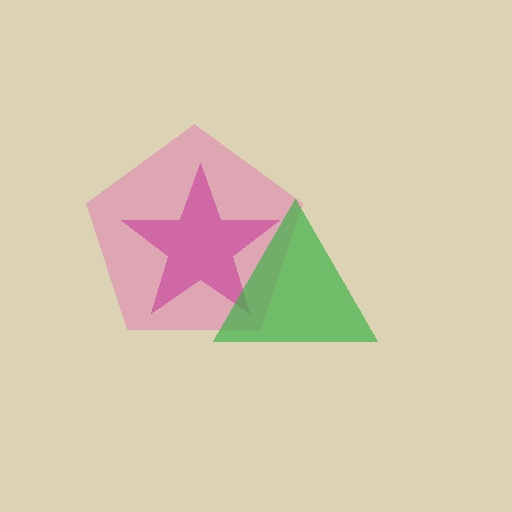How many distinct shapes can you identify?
There are 3 distinct shapes: a pink pentagon, a magenta star, a green triangle.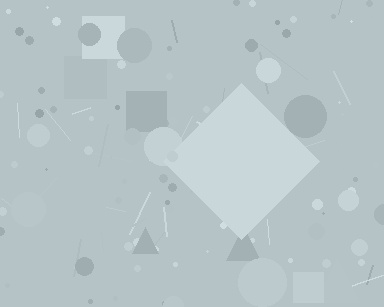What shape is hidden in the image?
A diamond is hidden in the image.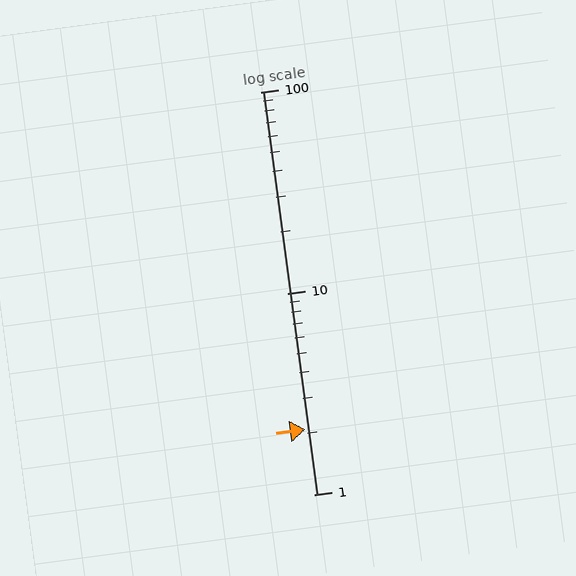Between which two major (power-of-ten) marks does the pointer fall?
The pointer is between 1 and 10.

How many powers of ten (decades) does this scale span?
The scale spans 2 decades, from 1 to 100.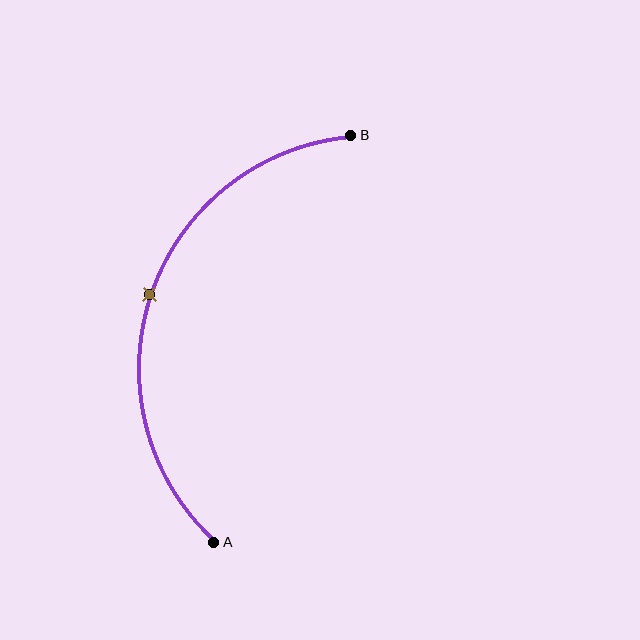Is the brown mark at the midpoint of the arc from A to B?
Yes. The brown mark lies on the arc at equal arc-length from both A and B — it is the arc midpoint.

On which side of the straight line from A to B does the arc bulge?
The arc bulges to the left of the straight line connecting A and B.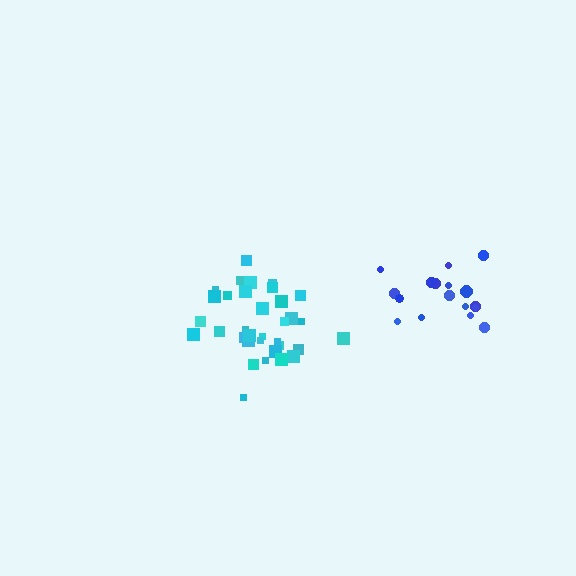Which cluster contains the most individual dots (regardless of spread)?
Cyan (35).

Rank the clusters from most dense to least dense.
cyan, blue.